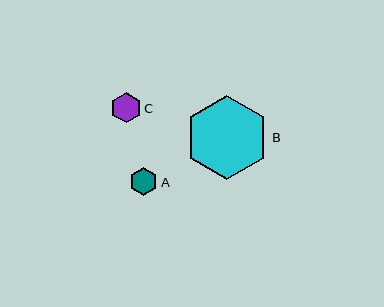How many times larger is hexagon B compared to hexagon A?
Hexagon B is approximately 3.0 times the size of hexagon A.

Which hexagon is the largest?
Hexagon B is the largest with a size of approximately 84 pixels.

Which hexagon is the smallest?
Hexagon A is the smallest with a size of approximately 28 pixels.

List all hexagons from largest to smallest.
From largest to smallest: B, C, A.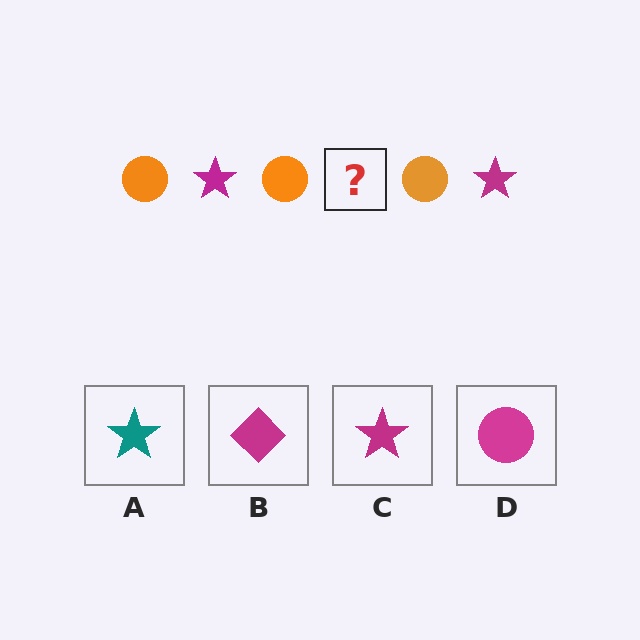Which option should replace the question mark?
Option C.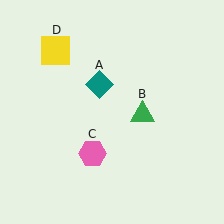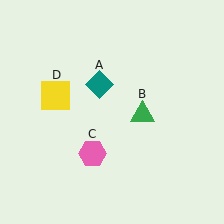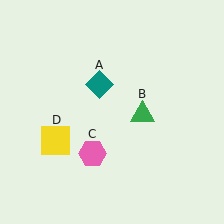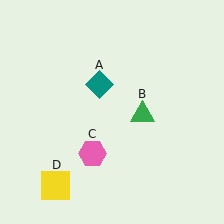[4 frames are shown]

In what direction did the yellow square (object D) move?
The yellow square (object D) moved down.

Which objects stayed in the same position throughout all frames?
Teal diamond (object A) and green triangle (object B) and pink hexagon (object C) remained stationary.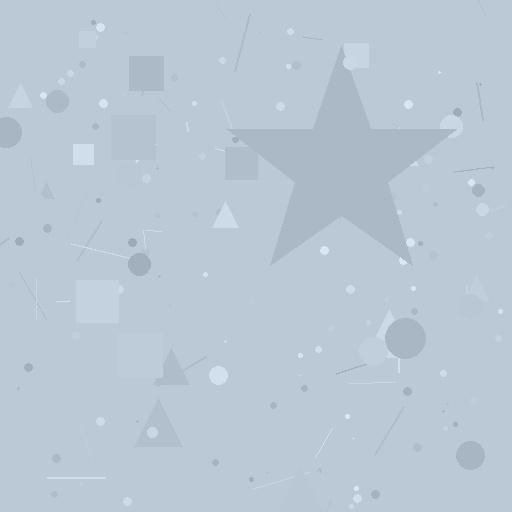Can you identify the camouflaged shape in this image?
The camouflaged shape is a star.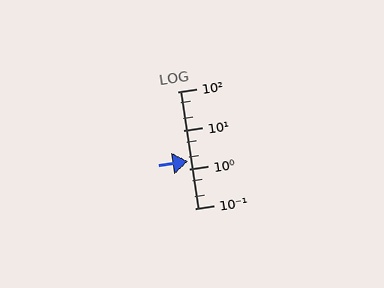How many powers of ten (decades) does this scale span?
The scale spans 3 decades, from 0.1 to 100.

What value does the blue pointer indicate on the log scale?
The pointer indicates approximately 1.6.